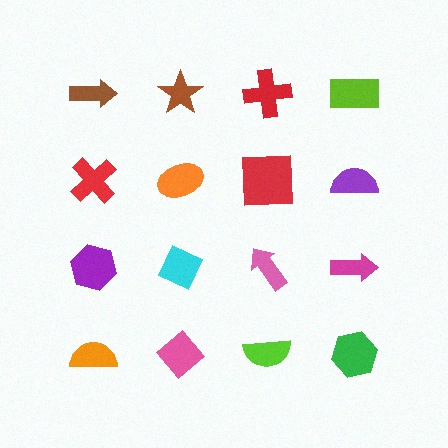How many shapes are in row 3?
4 shapes.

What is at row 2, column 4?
A purple semicircle.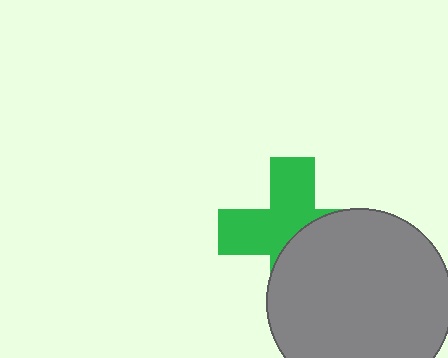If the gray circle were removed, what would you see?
You would see the complete green cross.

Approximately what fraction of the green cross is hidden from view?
Roughly 46% of the green cross is hidden behind the gray circle.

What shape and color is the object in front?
The object in front is a gray circle.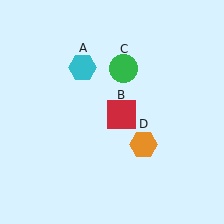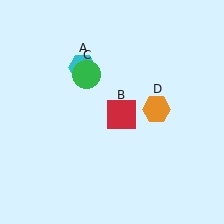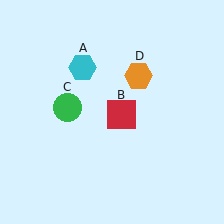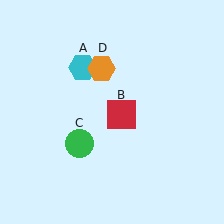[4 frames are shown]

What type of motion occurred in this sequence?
The green circle (object C), orange hexagon (object D) rotated counterclockwise around the center of the scene.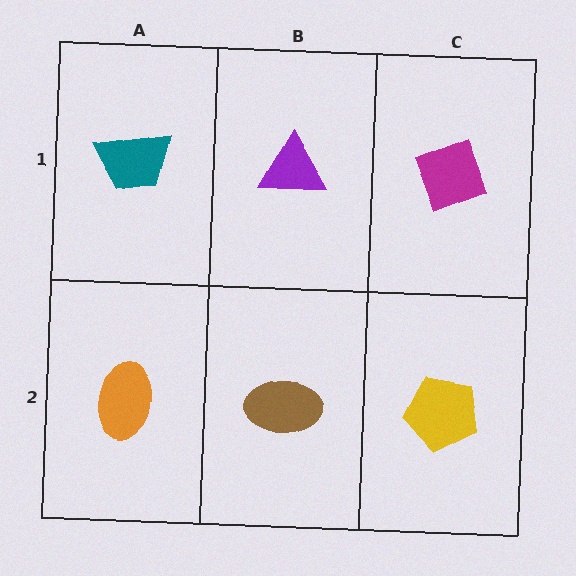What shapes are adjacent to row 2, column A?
A teal trapezoid (row 1, column A), a brown ellipse (row 2, column B).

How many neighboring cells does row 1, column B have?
3.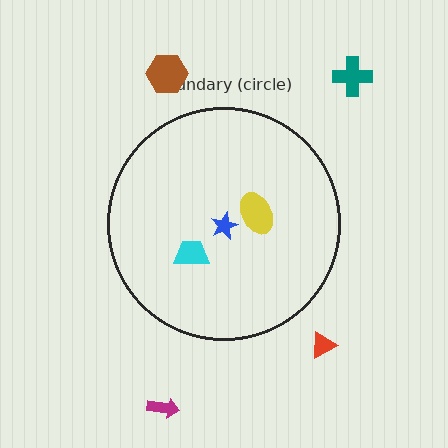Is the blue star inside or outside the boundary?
Inside.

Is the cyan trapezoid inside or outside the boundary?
Inside.